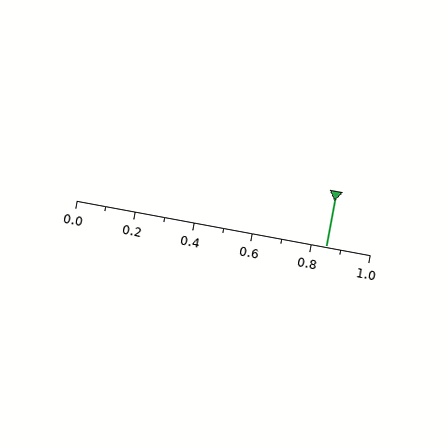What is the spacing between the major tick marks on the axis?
The major ticks are spaced 0.2 apart.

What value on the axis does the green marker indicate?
The marker indicates approximately 0.85.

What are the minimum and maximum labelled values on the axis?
The axis runs from 0.0 to 1.0.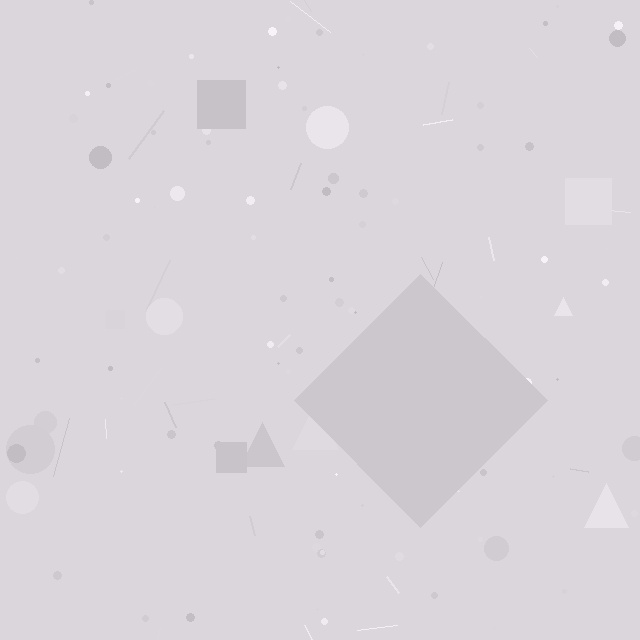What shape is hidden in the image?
A diamond is hidden in the image.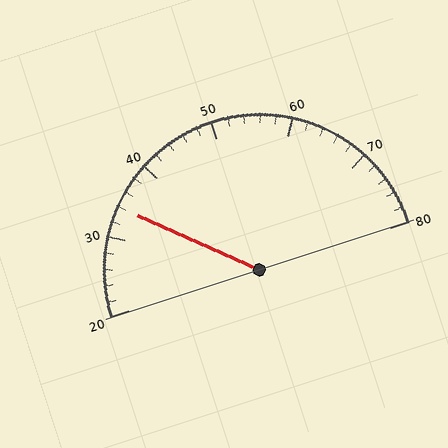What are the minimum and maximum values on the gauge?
The gauge ranges from 20 to 80.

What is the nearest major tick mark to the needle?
The nearest major tick mark is 30.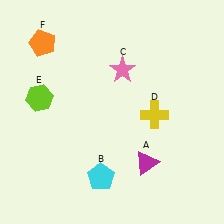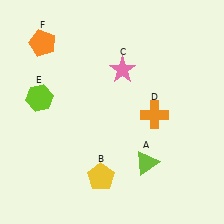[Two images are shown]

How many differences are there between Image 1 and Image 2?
There are 3 differences between the two images.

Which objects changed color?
A changed from magenta to lime. B changed from cyan to yellow. D changed from yellow to orange.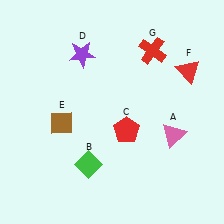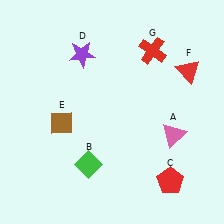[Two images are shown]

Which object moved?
The red pentagon (C) moved down.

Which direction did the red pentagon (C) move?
The red pentagon (C) moved down.